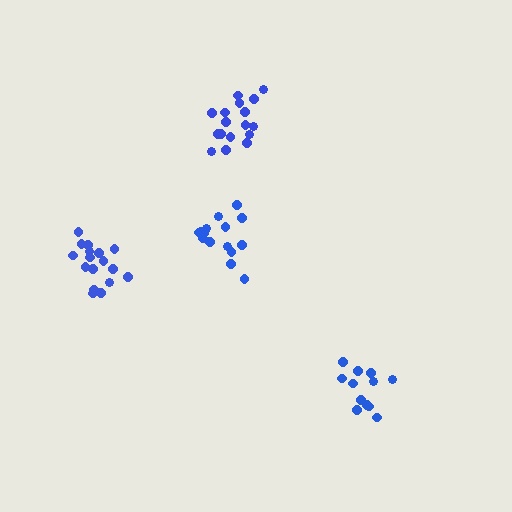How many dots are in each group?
Group 1: 17 dots, Group 2: 17 dots, Group 3: 15 dots, Group 4: 12 dots (61 total).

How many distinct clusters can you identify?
There are 4 distinct clusters.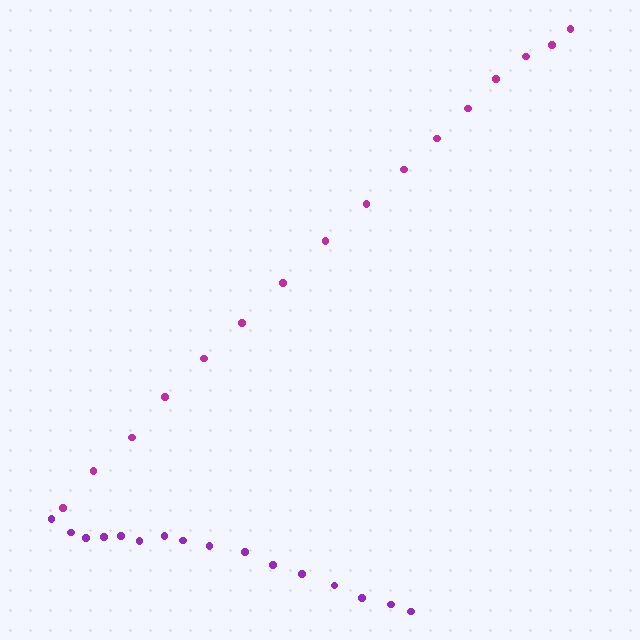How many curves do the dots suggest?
There are 2 distinct paths.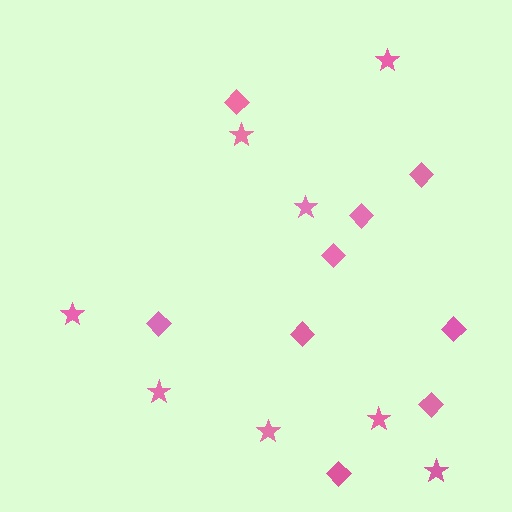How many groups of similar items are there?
There are 2 groups: one group of stars (8) and one group of diamonds (9).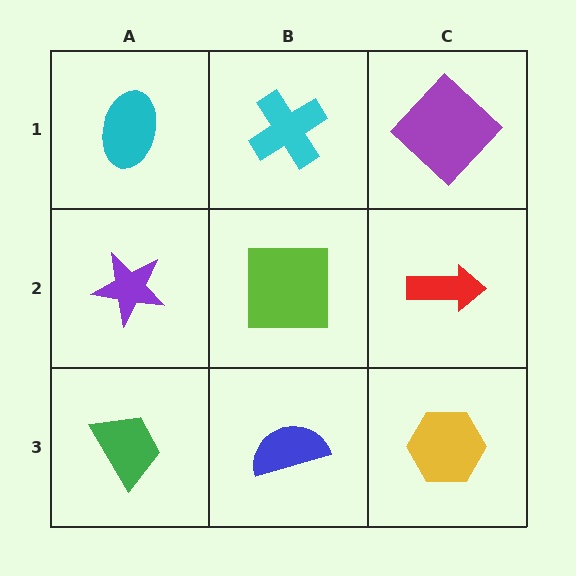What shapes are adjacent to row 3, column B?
A lime square (row 2, column B), a green trapezoid (row 3, column A), a yellow hexagon (row 3, column C).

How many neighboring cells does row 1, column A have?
2.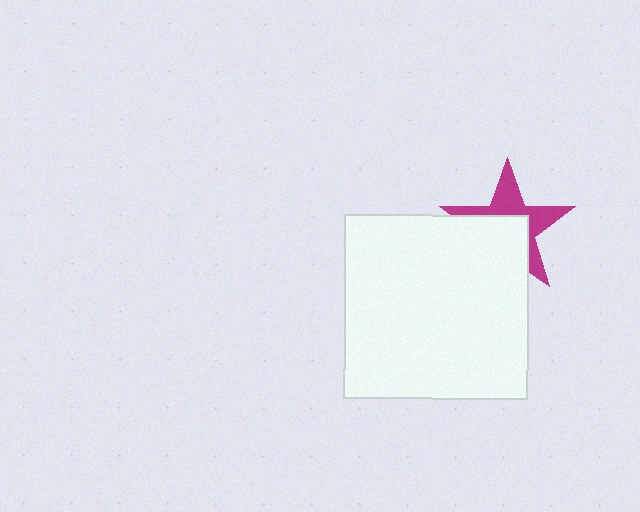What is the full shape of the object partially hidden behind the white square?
The partially hidden object is a magenta star.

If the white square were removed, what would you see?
You would see the complete magenta star.